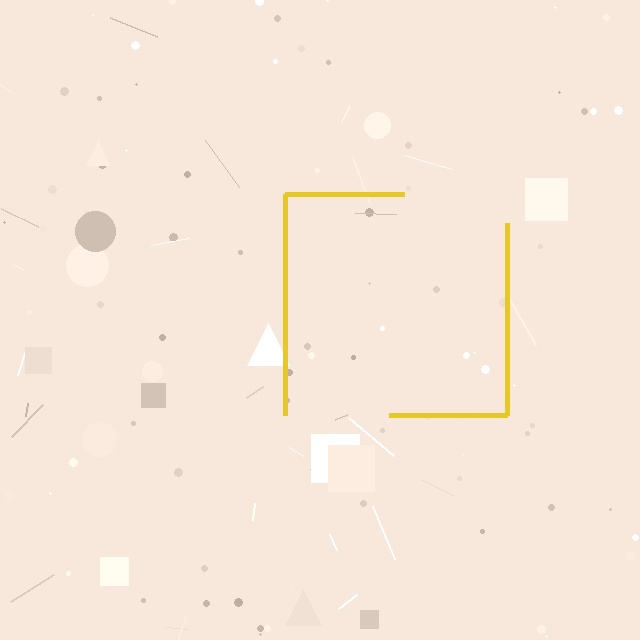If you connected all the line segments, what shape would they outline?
They would outline a square.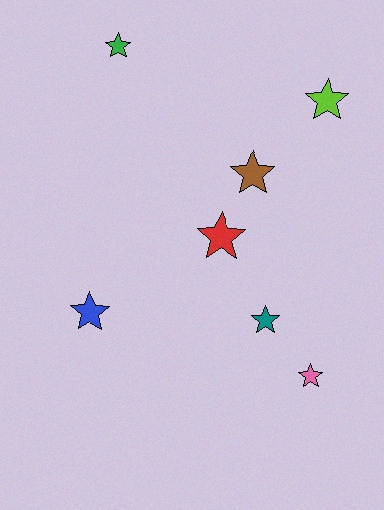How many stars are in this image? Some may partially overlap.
There are 7 stars.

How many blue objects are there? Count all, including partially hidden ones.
There is 1 blue object.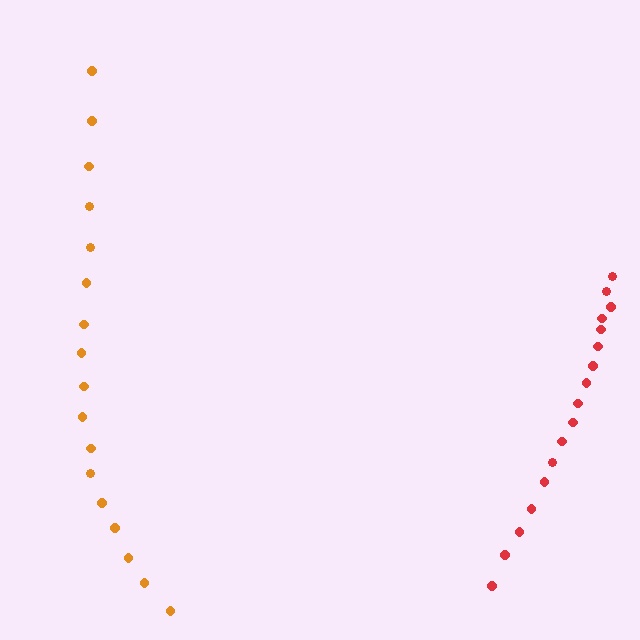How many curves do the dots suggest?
There are 2 distinct paths.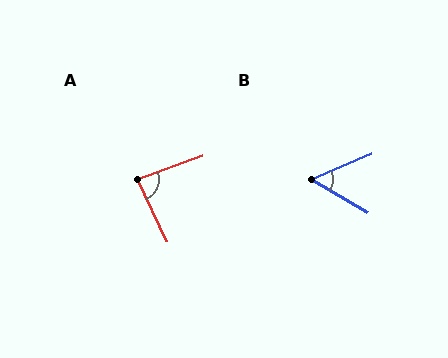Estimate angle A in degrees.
Approximately 85 degrees.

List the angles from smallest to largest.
B (53°), A (85°).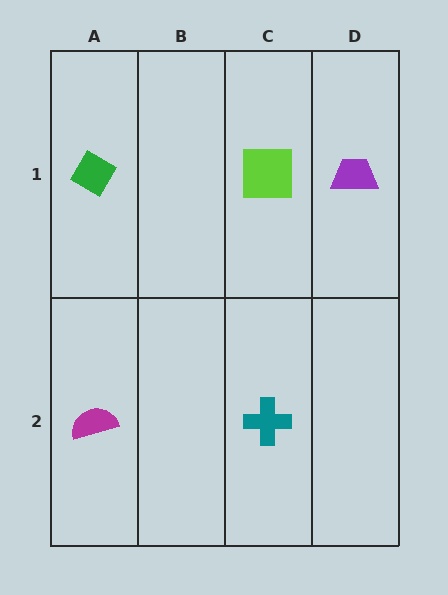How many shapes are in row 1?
3 shapes.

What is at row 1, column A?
A green diamond.